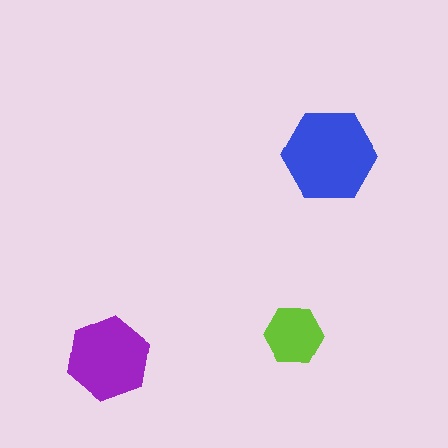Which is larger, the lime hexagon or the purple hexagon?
The purple one.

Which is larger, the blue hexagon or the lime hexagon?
The blue one.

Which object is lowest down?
The purple hexagon is bottommost.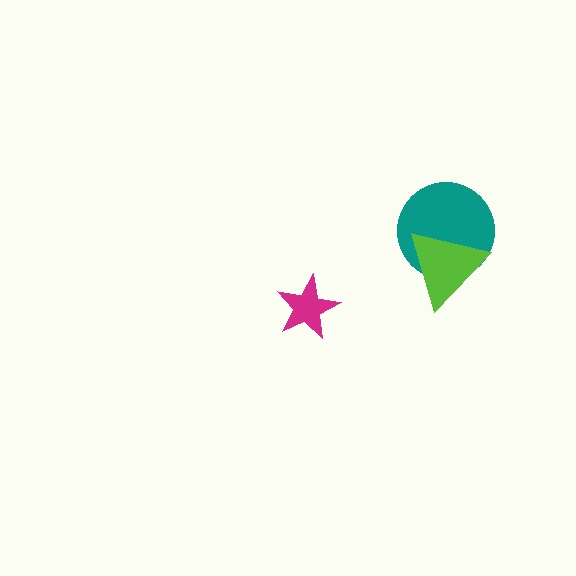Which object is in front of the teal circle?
The lime triangle is in front of the teal circle.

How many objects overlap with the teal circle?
1 object overlaps with the teal circle.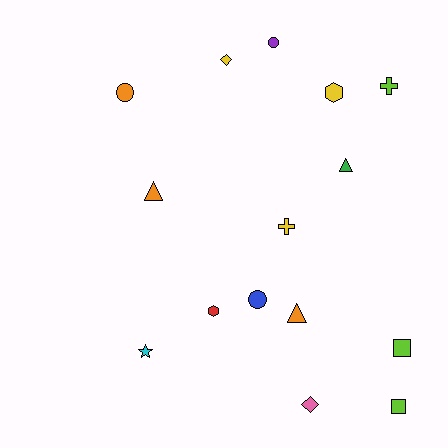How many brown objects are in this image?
There are no brown objects.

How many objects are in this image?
There are 15 objects.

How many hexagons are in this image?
There are 2 hexagons.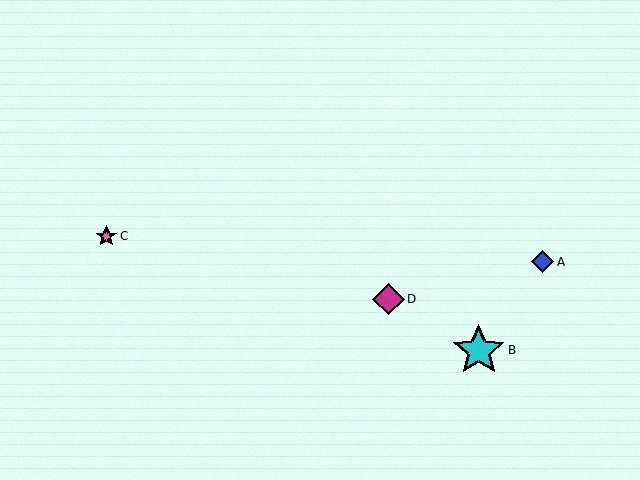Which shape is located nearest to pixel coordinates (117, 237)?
The pink star (labeled C) at (106, 236) is nearest to that location.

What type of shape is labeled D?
Shape D is a magenta diamond.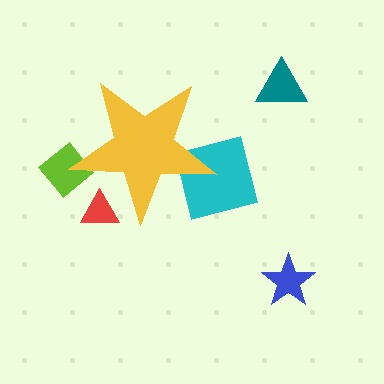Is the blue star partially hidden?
No, the blue star is fully visible.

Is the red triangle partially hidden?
Yes, the red triangle is partially hidden behind the yellow star.